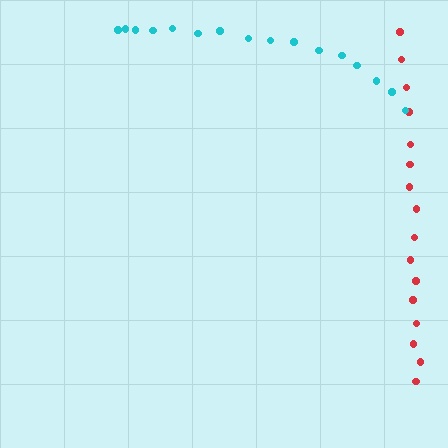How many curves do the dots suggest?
There are 2 distinct paths.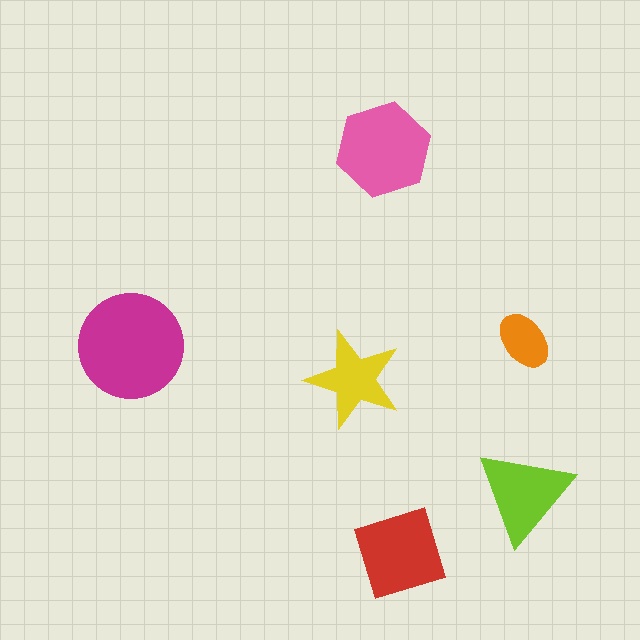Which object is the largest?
The magenta circle.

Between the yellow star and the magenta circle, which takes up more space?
The magenta circle.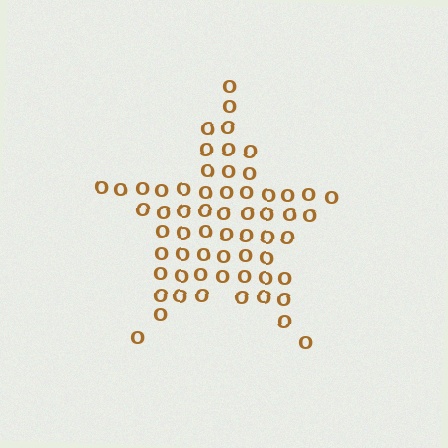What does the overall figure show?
The overall figure shows a star.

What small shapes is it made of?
It is made of small letter O's.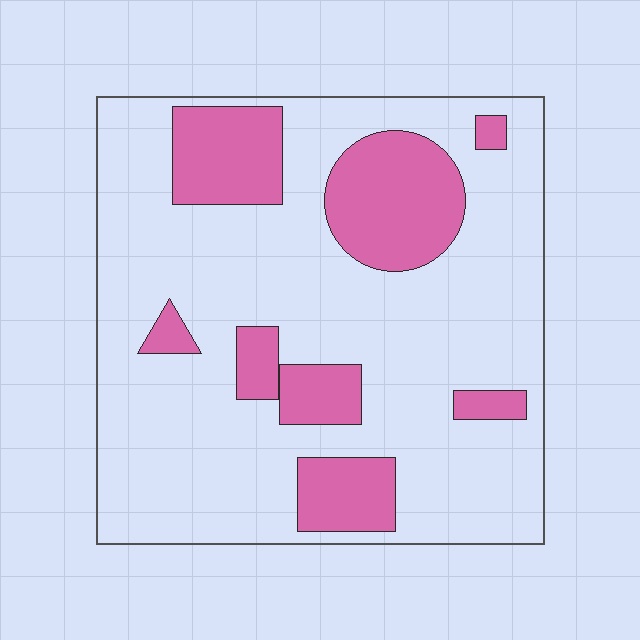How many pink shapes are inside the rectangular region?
8.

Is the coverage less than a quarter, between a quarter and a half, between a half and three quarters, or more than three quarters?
Less than a quarter.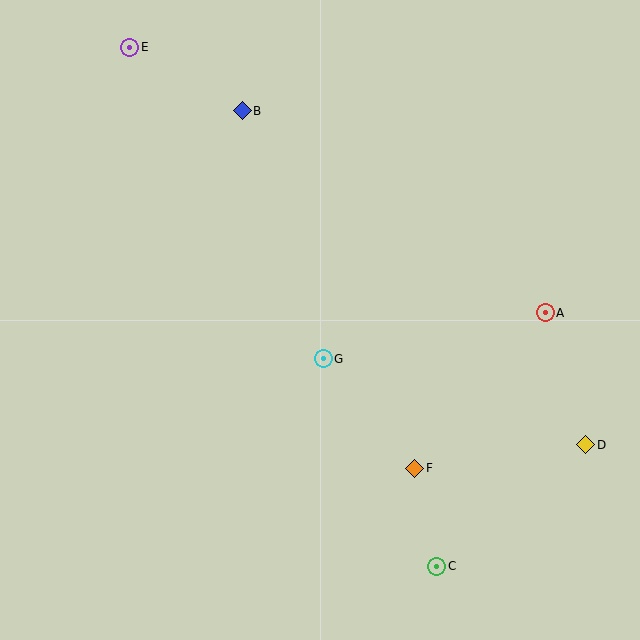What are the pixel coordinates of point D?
Point D is at (586, 445).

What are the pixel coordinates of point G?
Point G is at (323, 359).